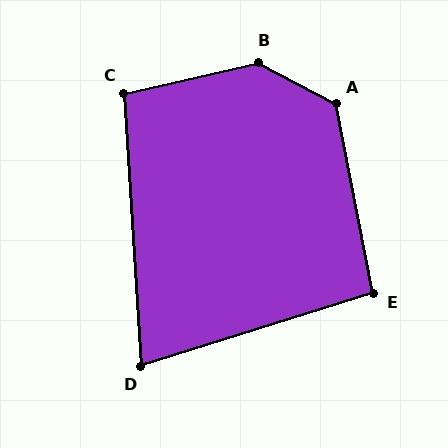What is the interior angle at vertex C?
Approximately 99 degrees (obtuse).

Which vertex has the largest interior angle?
B, at approximately 140 degrees.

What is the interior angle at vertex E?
Approximately 96 degrees (obtuse).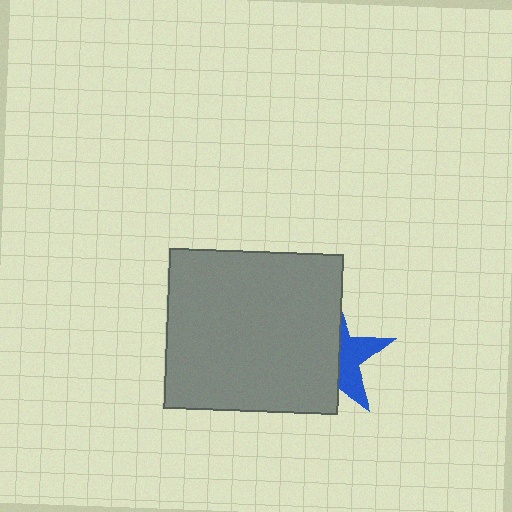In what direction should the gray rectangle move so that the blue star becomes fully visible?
The gray rectangle should move left. That is the shortest direction to clear the overlap and leave the blue star fully visible.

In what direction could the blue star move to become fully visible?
The blue star could move right. That would shift it out from behind the gray rectangle entirely.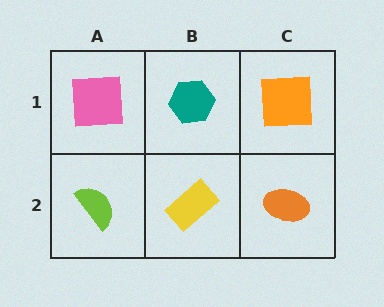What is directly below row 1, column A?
A lime semicircle.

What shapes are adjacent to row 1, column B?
A yellow rectangle (row 2, column B), a pink square (row 1, column A), an orange square (row 1, column C).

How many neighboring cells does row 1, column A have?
2.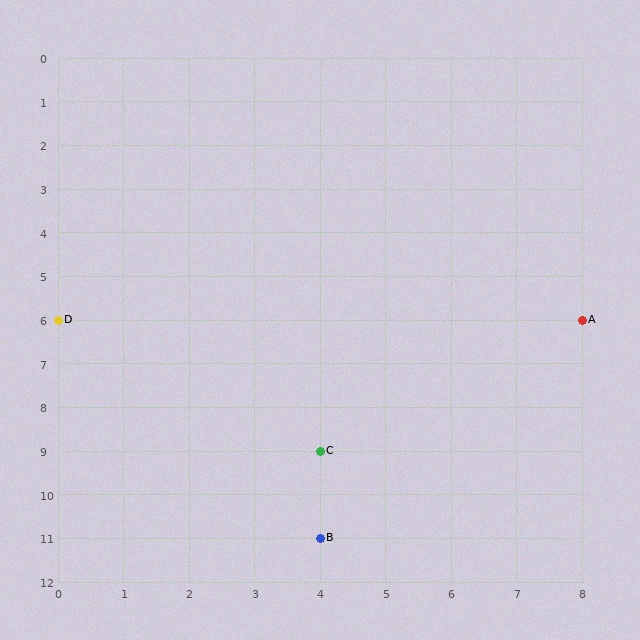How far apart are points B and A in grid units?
Points B and A are 4 columns and 5 rows apart (about 6.4 grid units diagonally).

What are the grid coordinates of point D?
Point D is at grid coordinates (0, 6).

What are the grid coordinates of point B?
Point B is at grid coordinates (4, 11).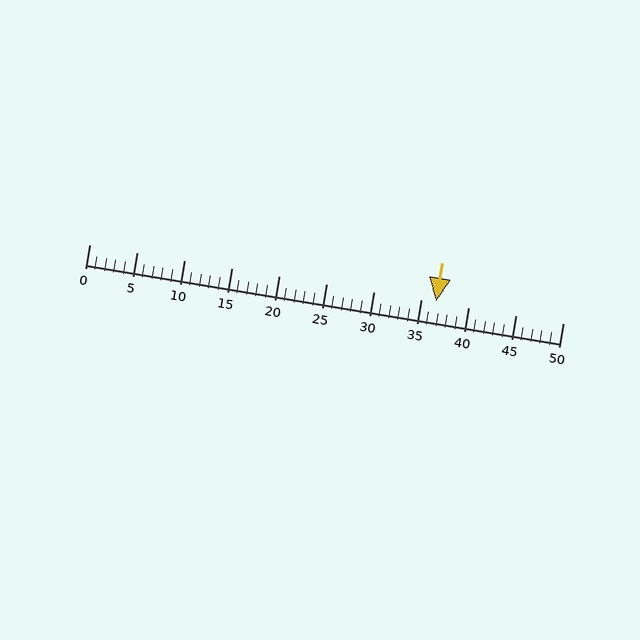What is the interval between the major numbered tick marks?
The major tick marks are spaced 5 units apart.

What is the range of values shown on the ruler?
The ruler shows values from 0 to 50.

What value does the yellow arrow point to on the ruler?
The yellow arrow points to approximately 37.